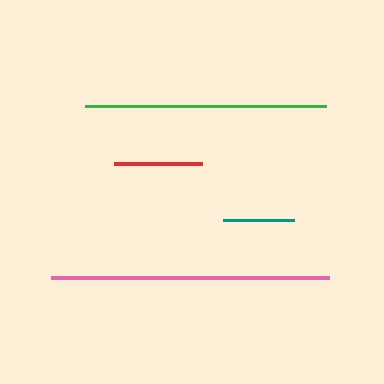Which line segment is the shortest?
The teal line is the shortest at approximately 71 pixels.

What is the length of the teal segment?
The teal segment is approximately 71 pixels long.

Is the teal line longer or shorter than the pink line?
The pink line is longer than the teal line.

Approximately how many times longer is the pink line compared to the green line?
The pink line is approximately 1.2 times the length of the green line.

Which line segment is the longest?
The pink line is the longest at approximately 278 pixels.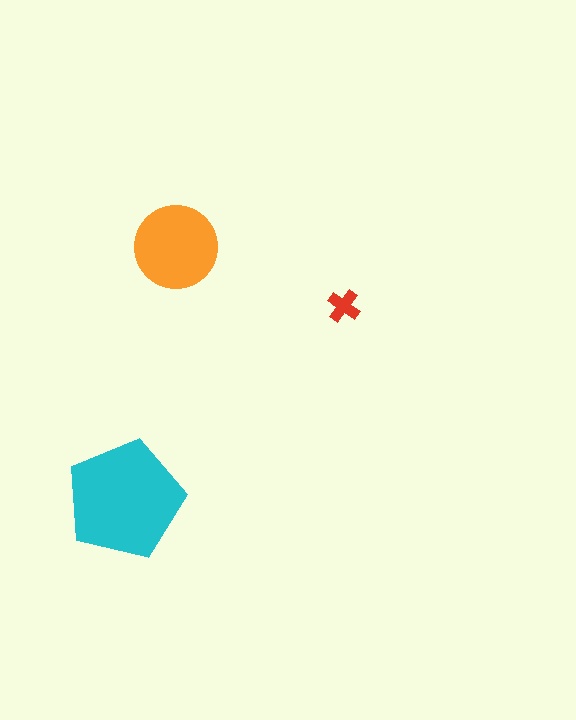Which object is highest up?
The orange circle is topmost.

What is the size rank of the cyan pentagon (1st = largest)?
1st.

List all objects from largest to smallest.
The cyan pentagon, the orange circle, the red cross.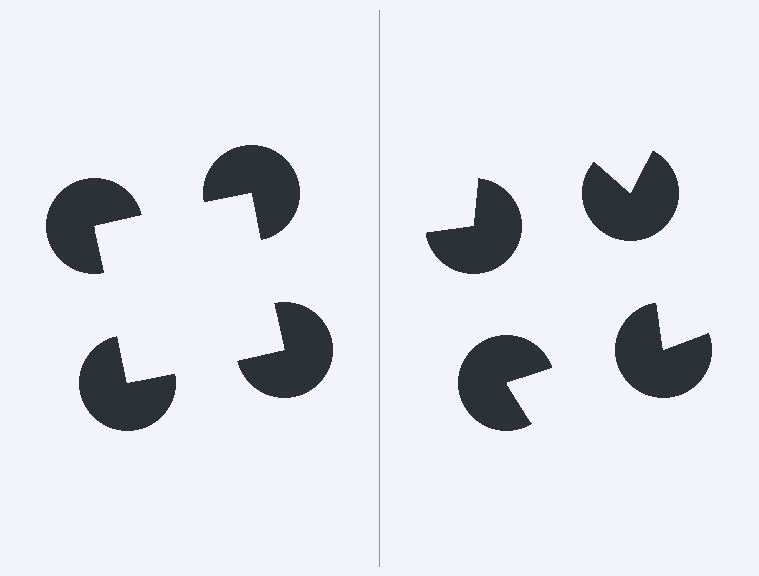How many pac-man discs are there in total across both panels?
8 — 4 on each side.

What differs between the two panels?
The pac-man discs are positioned identically on both sides; only the wedge orientations differ. On the left they align to a square; on the right they are misaligned.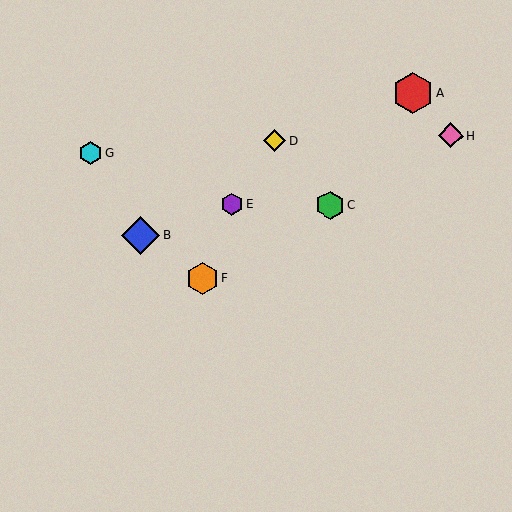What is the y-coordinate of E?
Object E is at y≈204.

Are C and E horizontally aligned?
Yes, both are at y≈205.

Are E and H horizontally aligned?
No, E is at y≈204 and H is at y≈136.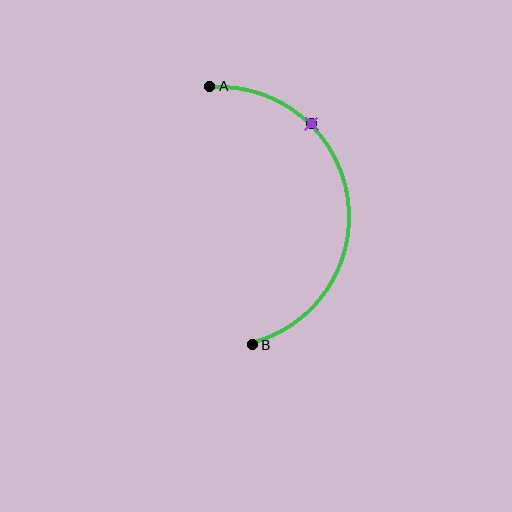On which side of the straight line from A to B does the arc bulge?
The arc bulges to the right of the straight line connecting A and B.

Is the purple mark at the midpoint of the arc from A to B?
No. The purple mark lies on the arc but is closer to endpoint A. The arc midpoint would be at the point on the curve equidistant along the arc from both A and B.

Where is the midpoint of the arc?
The arc midpoint is the point on the curve farthest from the straight line joining A and B. It sits to the right of that line.